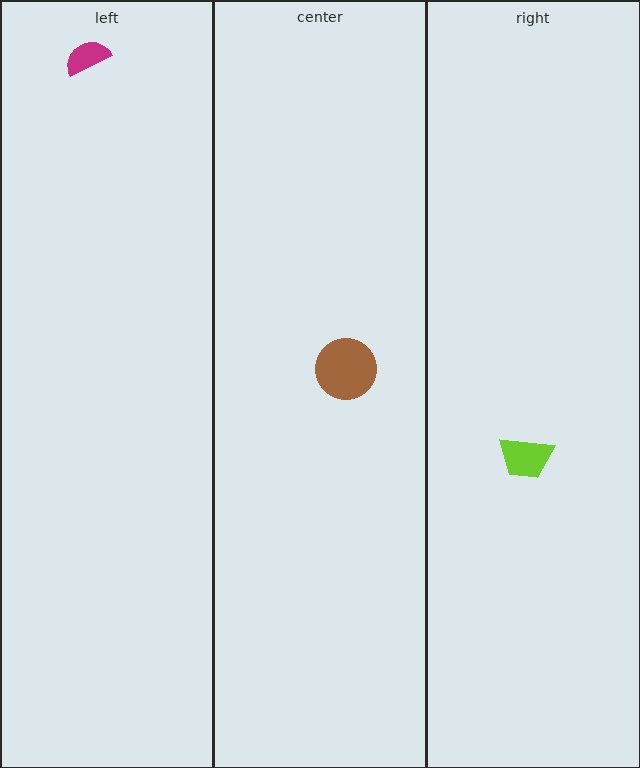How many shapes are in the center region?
1.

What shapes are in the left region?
The magenta semicircle.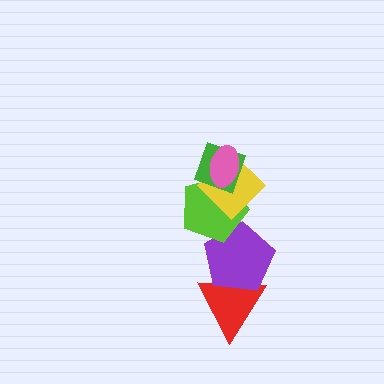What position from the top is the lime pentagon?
The lime pentagon is 4th from the top.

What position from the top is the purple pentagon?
The purple pentagon is 5th from the top.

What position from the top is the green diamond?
The green diamond is 2nd from the top.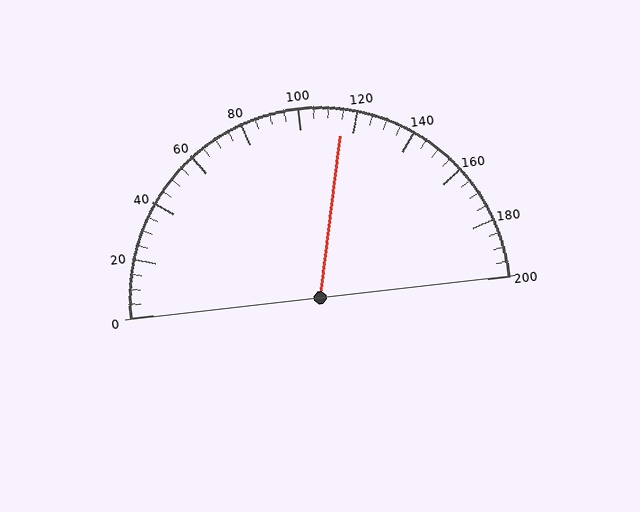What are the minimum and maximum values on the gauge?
The gauge ranges from 0 to 200.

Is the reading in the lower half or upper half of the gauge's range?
The reading is in the upper half of the range (0 to 200).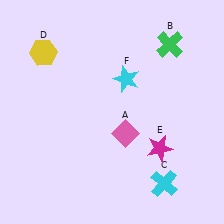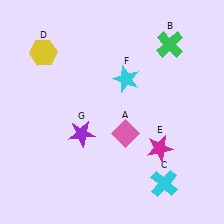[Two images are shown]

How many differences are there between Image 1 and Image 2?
There is 1 difference between the two images.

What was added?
A purple star (G) was added in Image 2.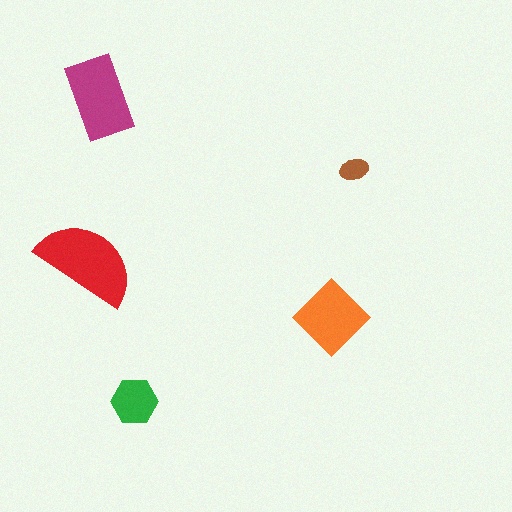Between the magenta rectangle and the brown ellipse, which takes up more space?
The magenta rectangle.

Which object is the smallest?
The brown ellipse.